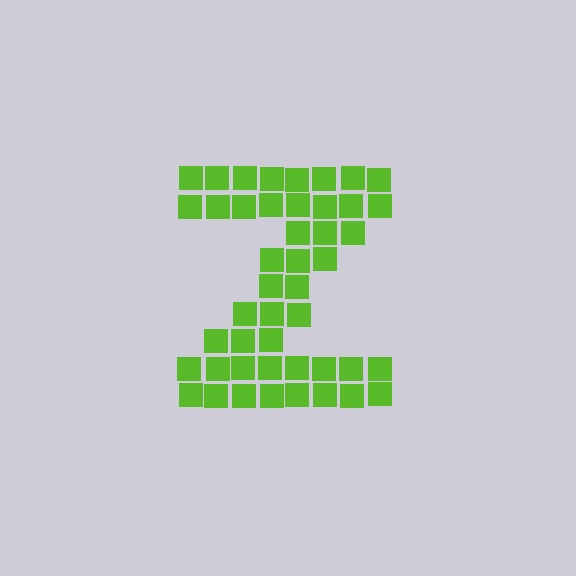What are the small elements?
The small elements are squares.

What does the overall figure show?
The overall figure shows the letter Z.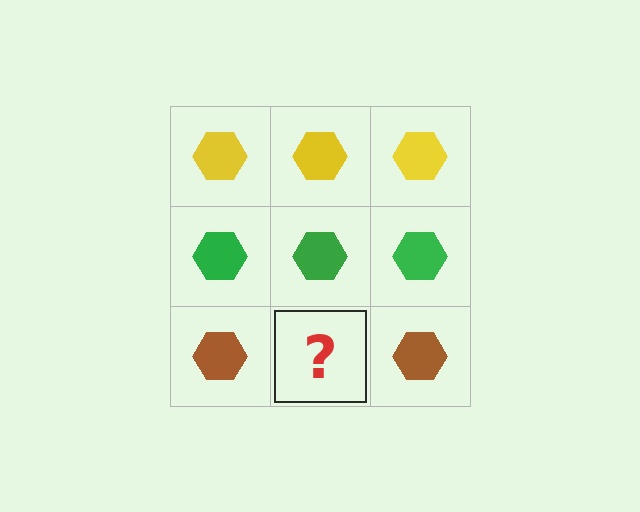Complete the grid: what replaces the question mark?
The question mark should be replaced with a brown hexagon.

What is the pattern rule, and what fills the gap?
The rule is that each row has a consistent color. The gap should be filled with a brown hexagon.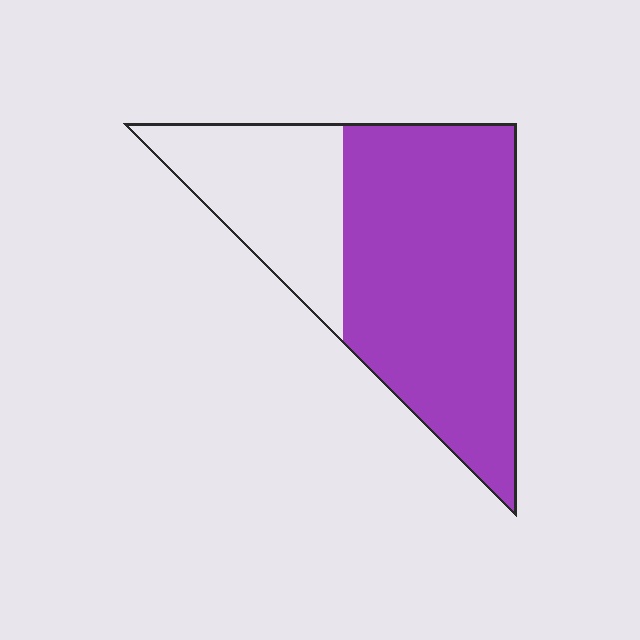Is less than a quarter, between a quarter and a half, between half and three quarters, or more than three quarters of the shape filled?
Between half and three quarters.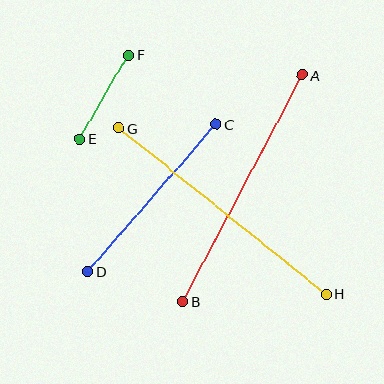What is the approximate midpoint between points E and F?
The midpoint is at approximately (104, 97) pixels.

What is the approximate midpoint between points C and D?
The midpoint is at approximately (152, 198) pixels.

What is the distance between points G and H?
The distance is approximately 265 pixels.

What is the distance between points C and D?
The distance is approximately 195 pixels.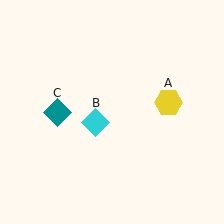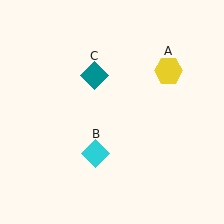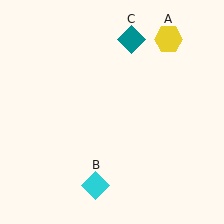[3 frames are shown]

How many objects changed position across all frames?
3 objects changed position: yellow hexagon (object A), cyan diamond (object B), teal diamond (object C).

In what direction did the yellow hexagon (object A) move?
The yellow hexagon (object A) moved up.